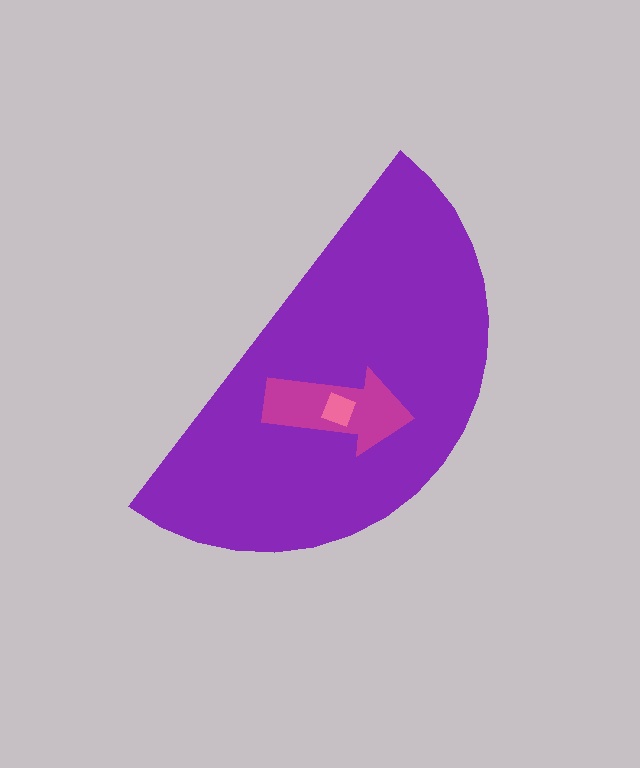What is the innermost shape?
The pink square.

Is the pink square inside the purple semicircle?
Yes.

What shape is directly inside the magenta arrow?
The pink square.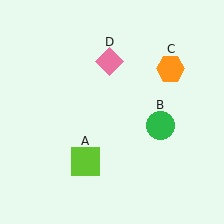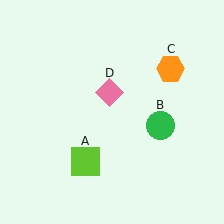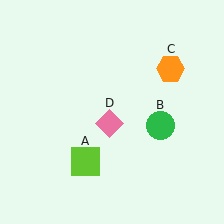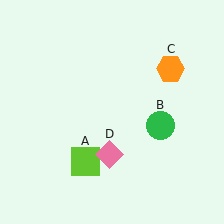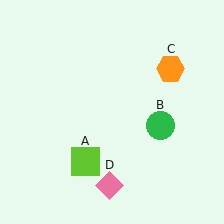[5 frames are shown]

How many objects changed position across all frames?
1 object changed position: pink diamond (object D).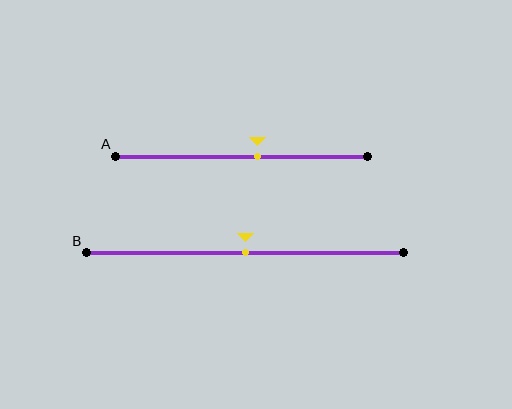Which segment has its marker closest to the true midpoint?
Segment B has its marker closest to the true midpoint.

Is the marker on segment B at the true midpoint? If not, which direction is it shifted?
Yes, the marker on segment B is at the true midpoint.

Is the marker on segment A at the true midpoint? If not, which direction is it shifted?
No, the marker on segment A is shifted to the right by about 6% of the segment length.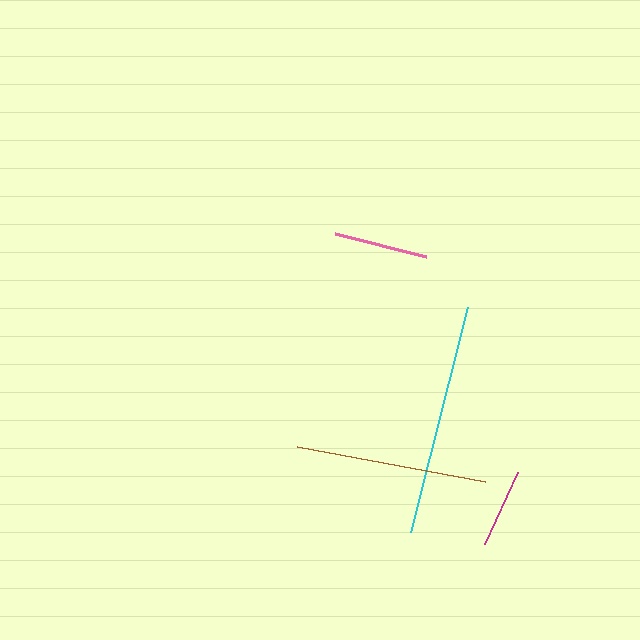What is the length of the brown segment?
The brown segment is approximately 191 pixels long.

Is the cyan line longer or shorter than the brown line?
The cyan line is longer than the brown line.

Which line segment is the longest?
The cyan line is the longest at approximately 232 pixels.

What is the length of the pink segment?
The pink segment is approximately 94 pixels long.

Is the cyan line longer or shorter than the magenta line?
The cyan line is longer than the magenta line.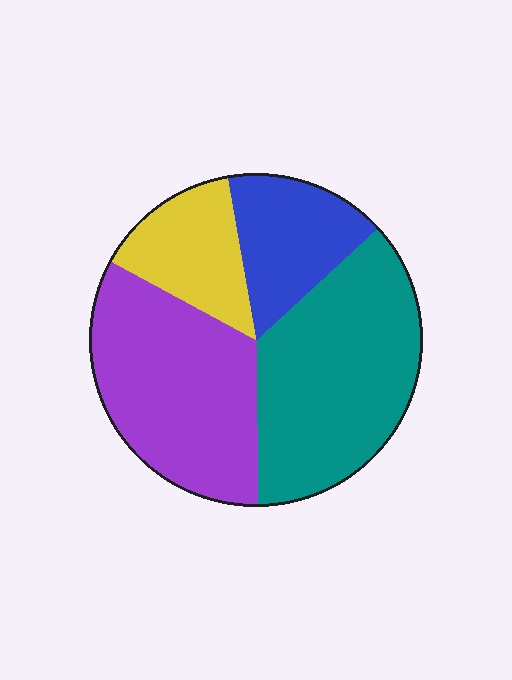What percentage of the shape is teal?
Teal covers roughly 35% of the shape.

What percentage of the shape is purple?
Purple covers around 35% of the shape.